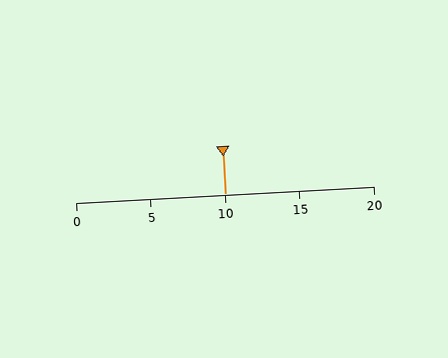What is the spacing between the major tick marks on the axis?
The major ticks are spaced 5 apart.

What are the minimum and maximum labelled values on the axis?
The axis runs from 0 to 20.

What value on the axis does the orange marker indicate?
The marker indicates approximately 10.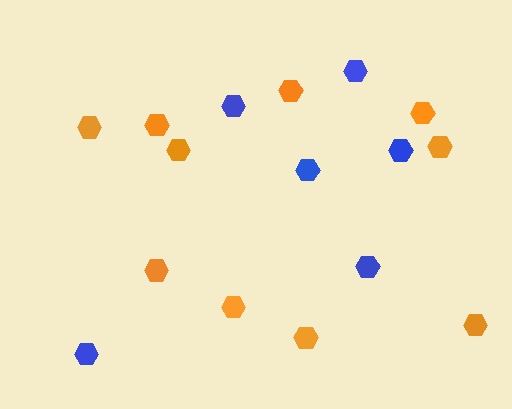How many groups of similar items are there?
There are 2 groups: one group of orange hexagons (10) and one group of blue hexagons (6).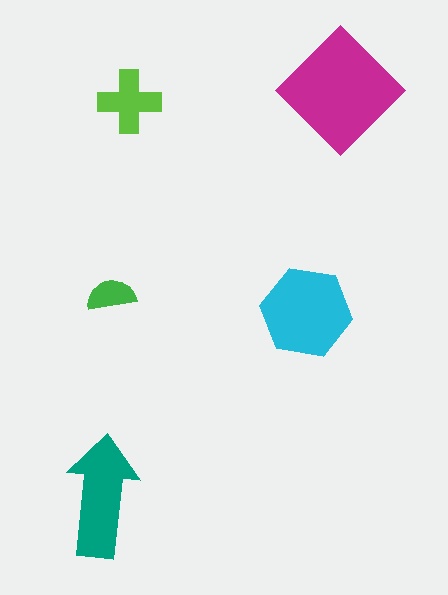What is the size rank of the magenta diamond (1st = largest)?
1st.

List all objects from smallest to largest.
The green semicircle, the lime cross, the teal arrow, the cyan hexagon, the magenta diamond.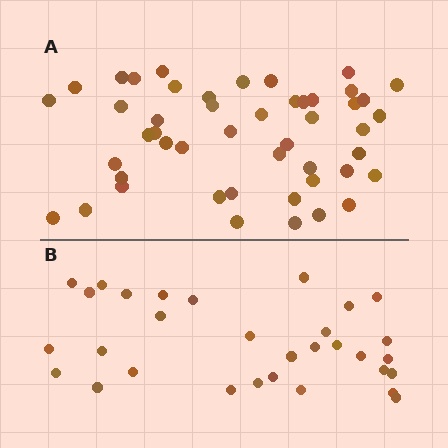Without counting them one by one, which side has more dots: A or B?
Region A (the top region) has more dots.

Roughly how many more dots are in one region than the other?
Region A has approximately 15 more dots than region B.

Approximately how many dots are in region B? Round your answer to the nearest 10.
About 30 dots. (The exact count is 31, which rounds to 30.)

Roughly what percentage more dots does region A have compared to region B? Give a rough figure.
About 55% more.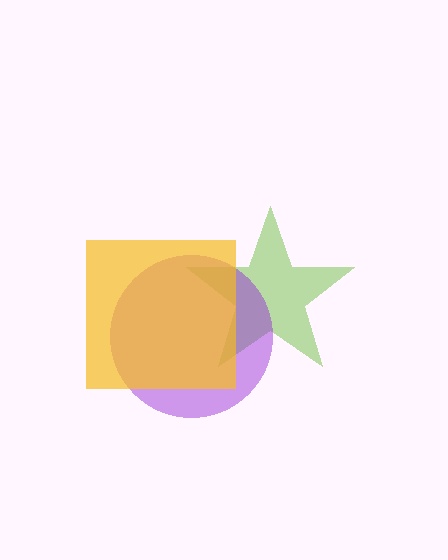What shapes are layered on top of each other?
The layered shapes are: a lime star, a purple circle, a yellow square.